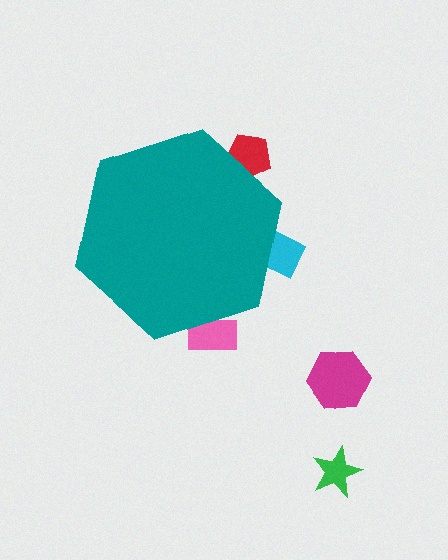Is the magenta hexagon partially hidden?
No, the magenta hexagon is fully visible.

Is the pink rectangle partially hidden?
Yes, the pink rectangle is partially hidden behind the teal hexagon.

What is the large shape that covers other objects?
A teal hexagon.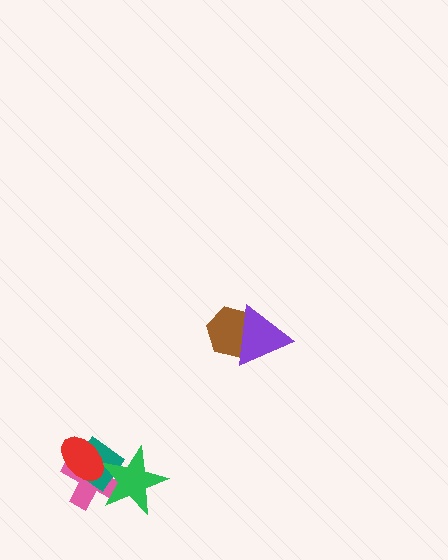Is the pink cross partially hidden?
Yes, it is partially covered by another shape.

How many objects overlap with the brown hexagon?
1 object overlaps with the brown hexagon.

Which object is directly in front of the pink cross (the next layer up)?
The teal diamond is directly in front of the pink cross.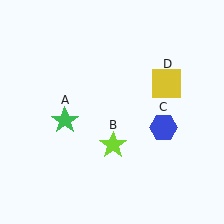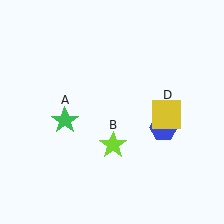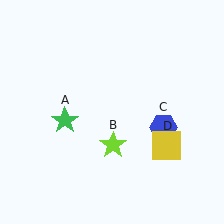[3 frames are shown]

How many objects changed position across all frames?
1 object changed position: yellow square (object D).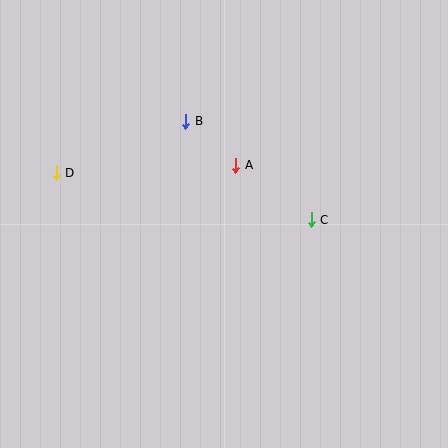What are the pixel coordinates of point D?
Point D is at (56, 173).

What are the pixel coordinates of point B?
Point B is at (186, 121).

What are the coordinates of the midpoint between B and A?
The midpoint between B and A is at (211, 143).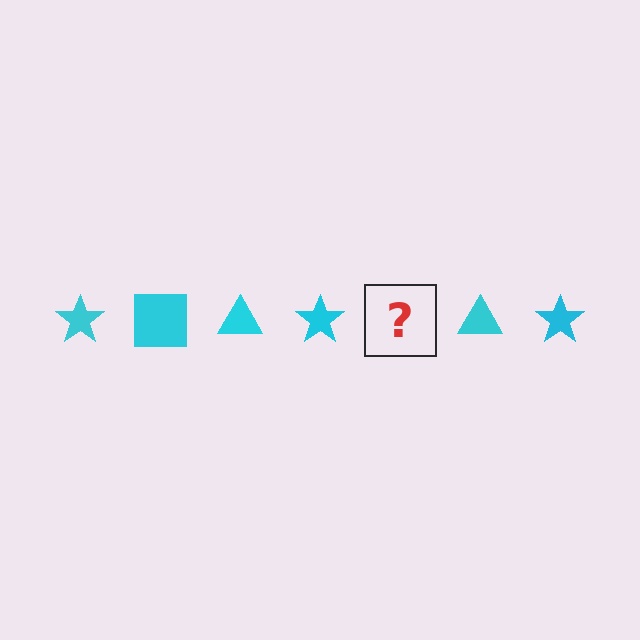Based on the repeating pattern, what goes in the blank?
The blank should be a cyan square.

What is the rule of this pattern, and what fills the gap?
The rule is that the pattern cycles through star, square, triangle shapes in cyan. The gap should be filled with a cyan square.